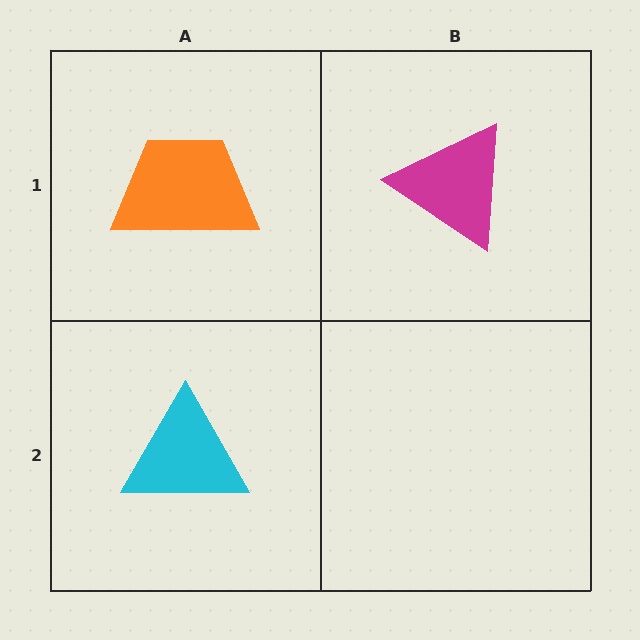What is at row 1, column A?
An orange trapezoid.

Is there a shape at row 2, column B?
No, that cell is empty.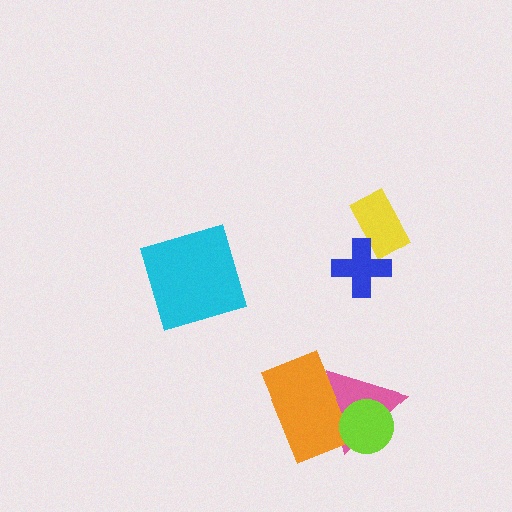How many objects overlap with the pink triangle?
2 objects overlap with the pink triangle.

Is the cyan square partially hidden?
No, no other shape covers it.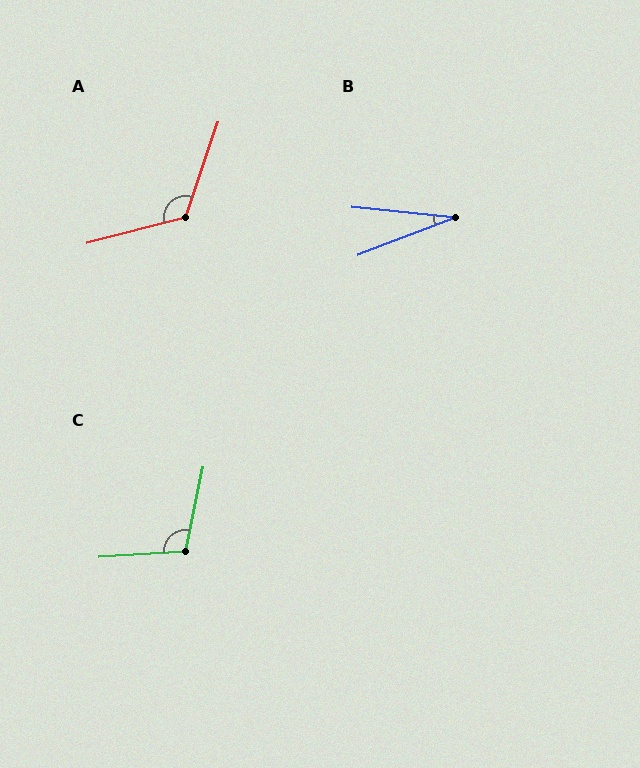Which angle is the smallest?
B, at approximately 27 degrees.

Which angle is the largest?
A, at approximately 123 degrees.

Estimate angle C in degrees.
Approximately 105 degrees.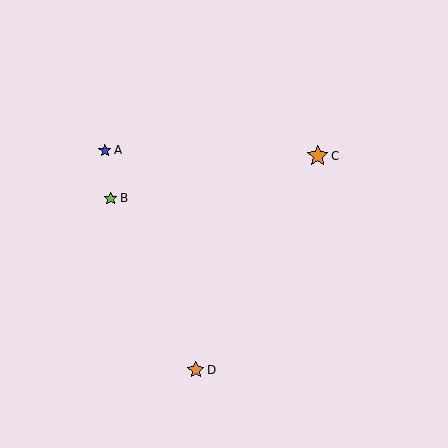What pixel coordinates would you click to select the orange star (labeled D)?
Click at (196, 370) to select the orange star D.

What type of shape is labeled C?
Shape C is an orange star.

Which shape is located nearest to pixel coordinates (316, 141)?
The orange star (labeled C) at (318, 156) is nearest to that location.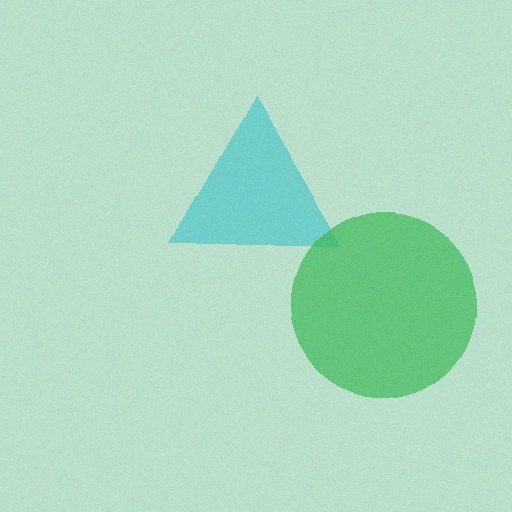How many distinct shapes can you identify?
There are 2 distinct shapes: a cyan triangle, a green circle.